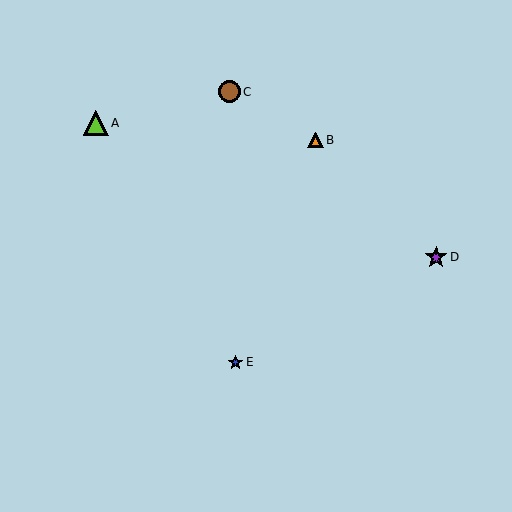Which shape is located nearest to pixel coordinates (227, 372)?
The blue star (labeled E) at (236, 362) is nearest to that location.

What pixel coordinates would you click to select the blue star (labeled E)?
Click at (236, 362) to select the blue star E.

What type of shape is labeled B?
Shape B is an orange triangle.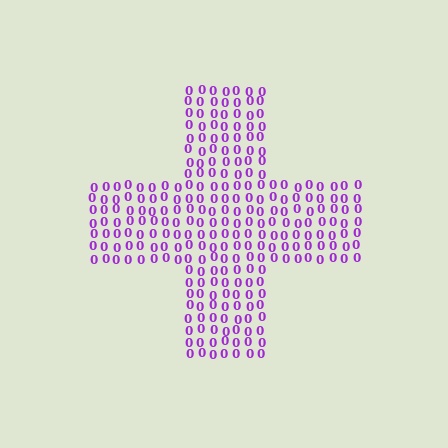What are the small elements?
The small elements are digit 0's.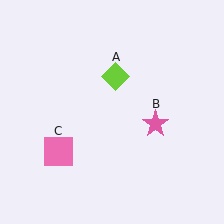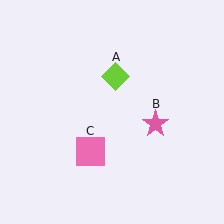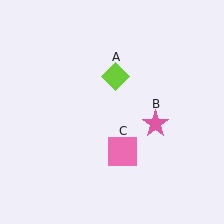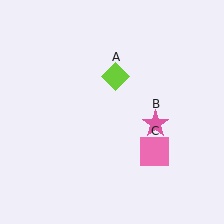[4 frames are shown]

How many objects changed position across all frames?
1 object changed position: pink square (object C).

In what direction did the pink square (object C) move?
The pink square (object C) moved right.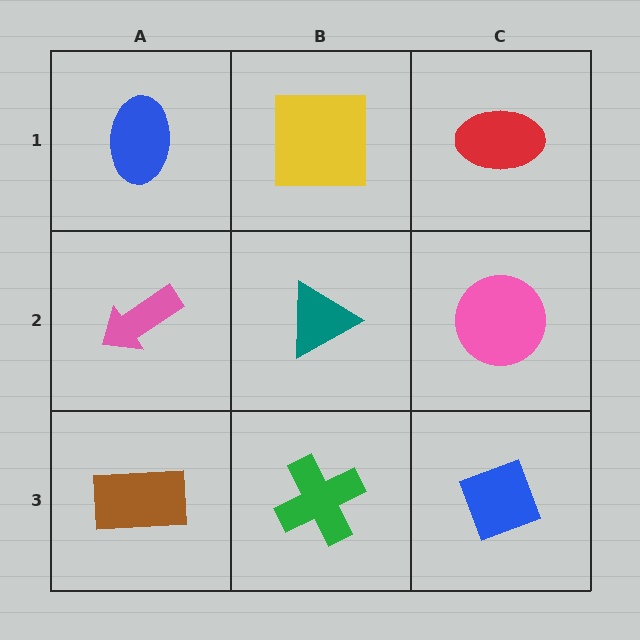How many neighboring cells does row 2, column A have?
3.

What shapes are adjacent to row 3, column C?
A pink circle (row 2, column C), a green cross (row 3, column B).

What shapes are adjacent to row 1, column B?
A teal triangle (row 2, column B), a blue ellipse (row 1, column A), a red ellipse (row 1, column C).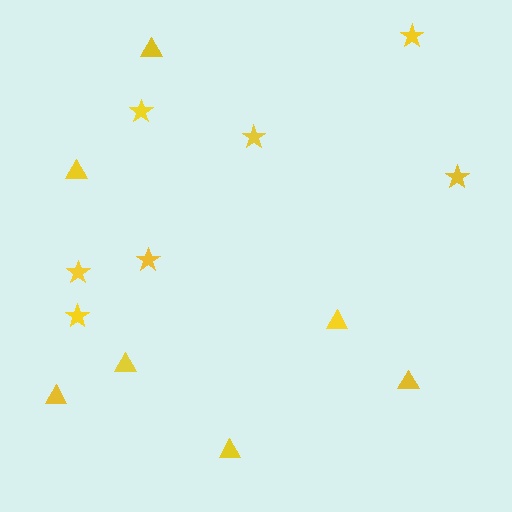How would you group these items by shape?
There are 2 groups: one group of stars (7) and one group of triangles (7).